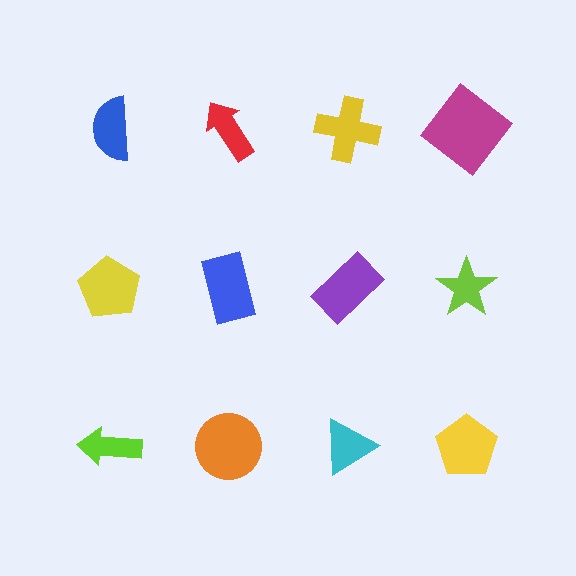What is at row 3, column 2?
An orange circle.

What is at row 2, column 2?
A blue rectangle.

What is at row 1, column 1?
A blue semicircle.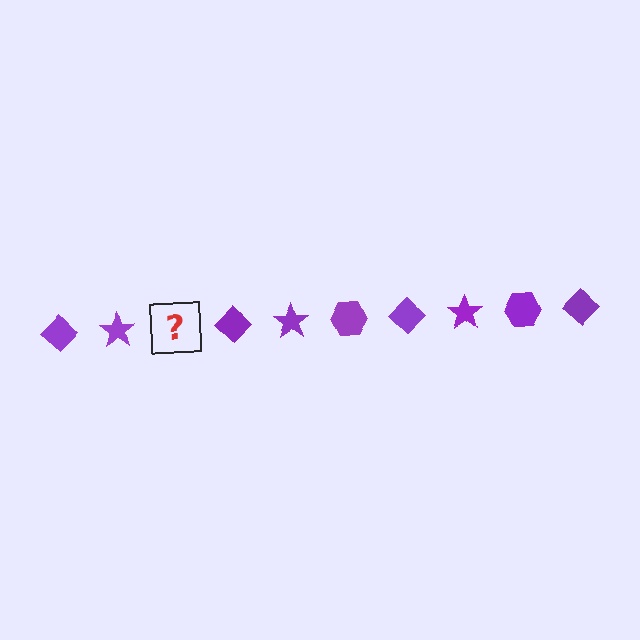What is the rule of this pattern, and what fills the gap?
The rule is that the pattern cycles through diamond, star, hexagon shapes in purple. The gap should be filled with a purple hexagon.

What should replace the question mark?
The question mark should be replaced with a purple hexagon.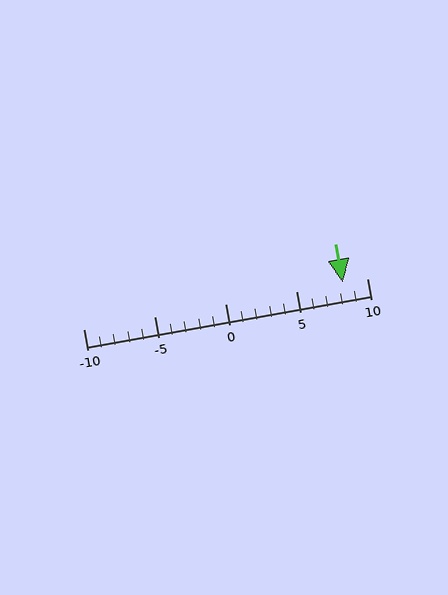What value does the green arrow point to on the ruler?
The green arrow points to approximately 8.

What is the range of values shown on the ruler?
The ruler shows values from -10 to 10.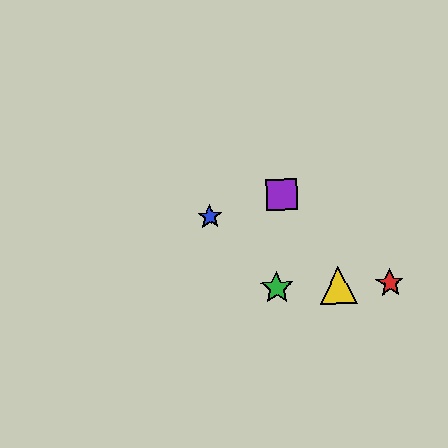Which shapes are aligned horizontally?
The red star, the green star, the yellow triangle are aligned horizontally.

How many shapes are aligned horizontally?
3 shapes (the red star, the green star, the yellow triangle) are aligned horizontally.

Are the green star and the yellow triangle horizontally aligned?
Yes, both are at y≈288.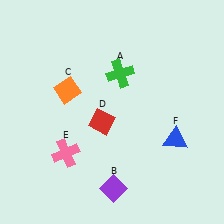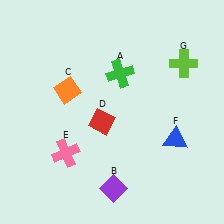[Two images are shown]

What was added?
A lime cross (G) was added in Image 2.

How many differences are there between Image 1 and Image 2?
There is 1 difference between the two images.